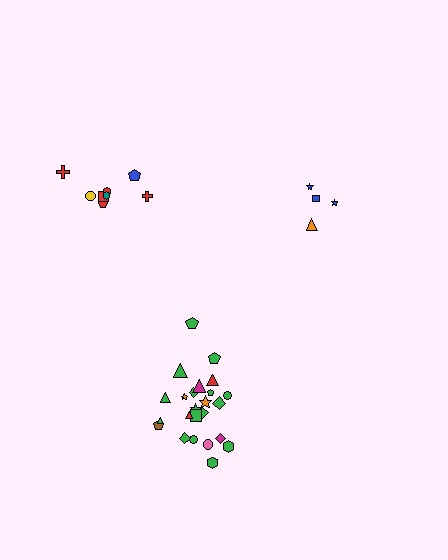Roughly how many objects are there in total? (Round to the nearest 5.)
Roughly 35 objects in total.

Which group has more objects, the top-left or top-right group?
The top-left group.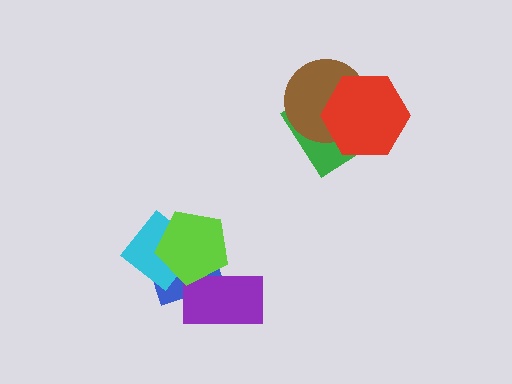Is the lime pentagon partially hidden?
No, no other shape covers it.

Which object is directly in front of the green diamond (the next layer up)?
The brown circle is directly in front of the green diamond.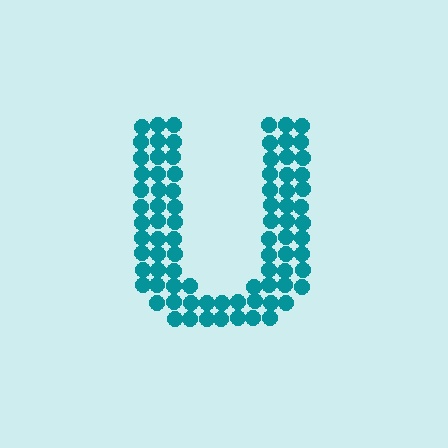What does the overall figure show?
The overall figure shows the letter U.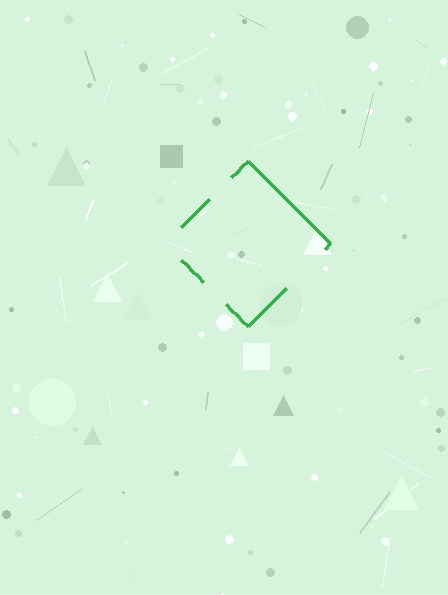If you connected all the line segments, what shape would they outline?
They would outline a diamond.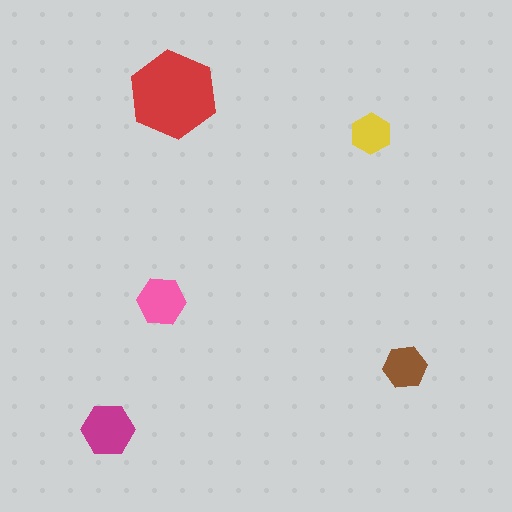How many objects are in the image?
There are 5 objects in the image.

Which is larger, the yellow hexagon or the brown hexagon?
The brown one.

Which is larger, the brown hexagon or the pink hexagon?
The pink one.